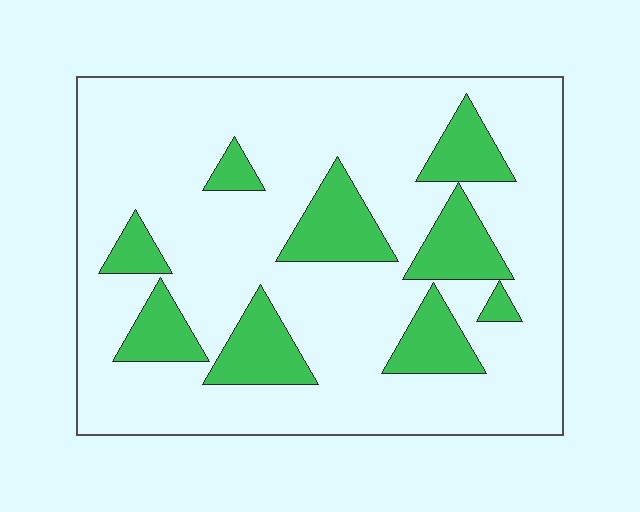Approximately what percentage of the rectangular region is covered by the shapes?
Approximately 20%.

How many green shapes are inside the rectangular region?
9.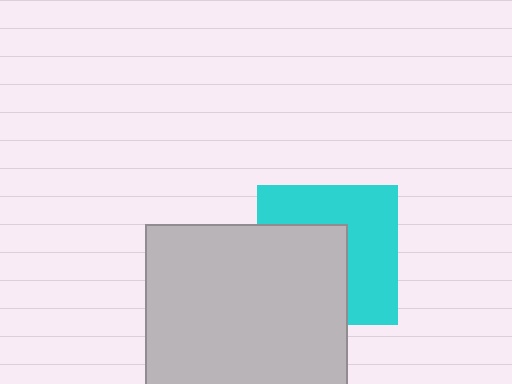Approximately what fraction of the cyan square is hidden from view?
Roughly 47% of the cyan square is hidden behind the light gray square.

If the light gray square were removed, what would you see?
You would see the complete cyan square.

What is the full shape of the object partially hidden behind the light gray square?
The partially hidden object is a cyan square.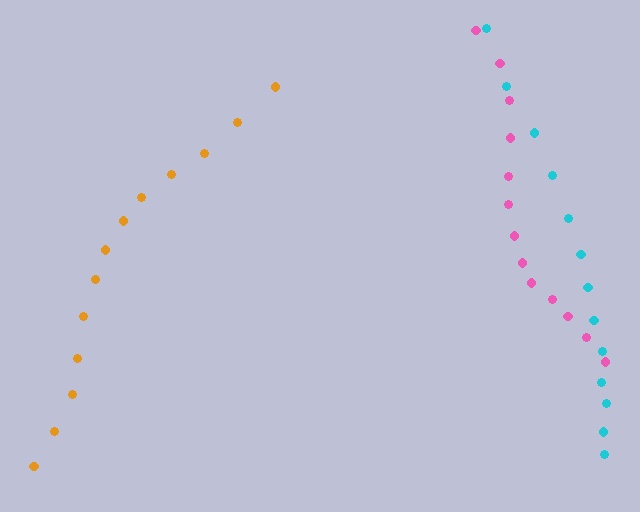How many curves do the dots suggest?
There are 3 distinct paths.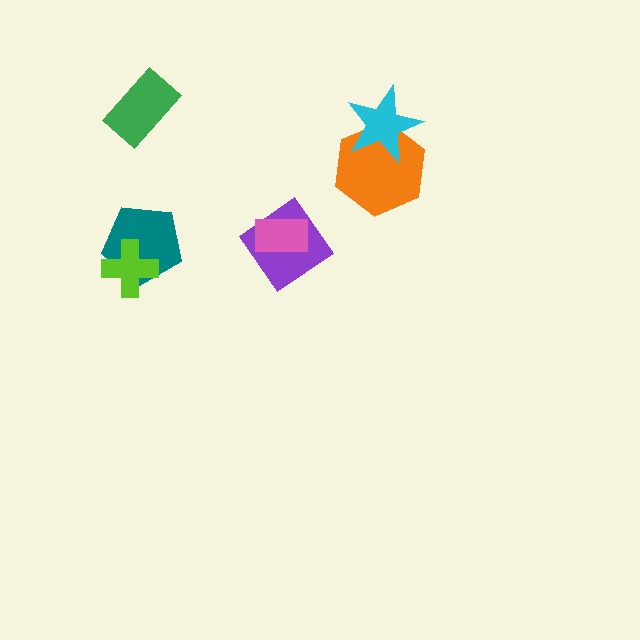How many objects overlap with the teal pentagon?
1 object overlaps with the teal pentagon.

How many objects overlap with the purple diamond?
1 object overlaps with the purple diamond.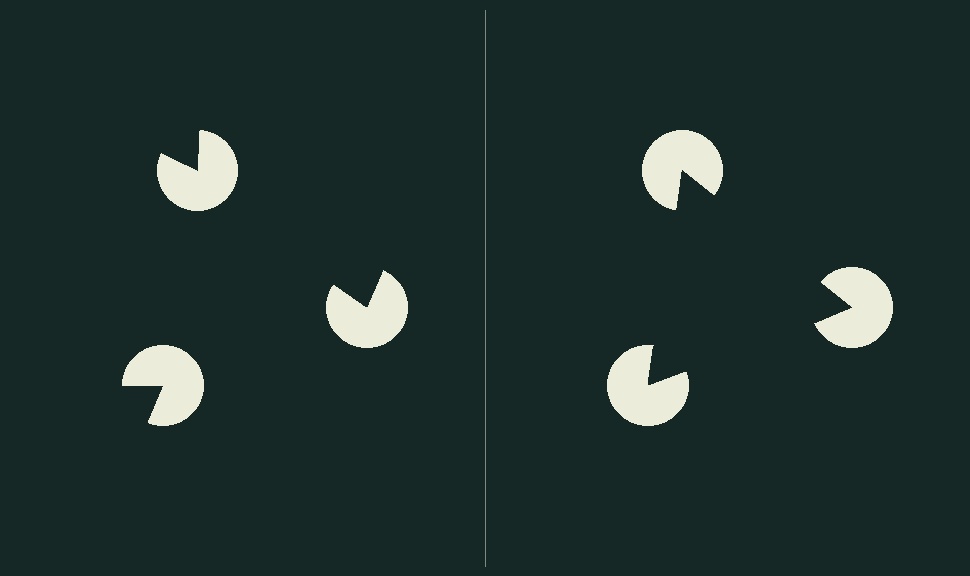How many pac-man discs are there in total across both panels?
6 — 3 on each side.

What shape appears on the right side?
An illusory triangle.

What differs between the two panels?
The pac-man discs are positioned identically on both sides; only the wedge orientations differ. On the right they align to a triangle; on the left they are misaligned.